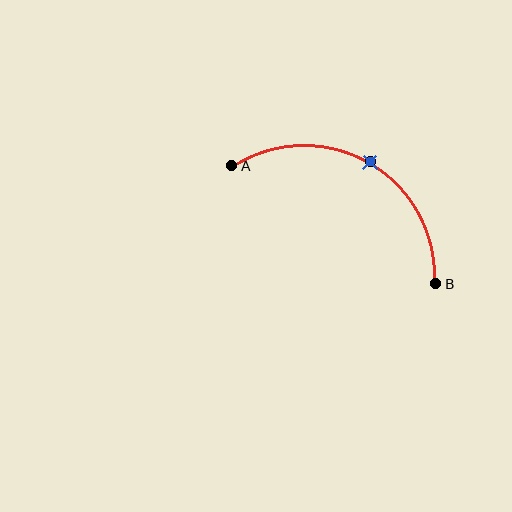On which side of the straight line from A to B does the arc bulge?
The arc bulges above the straight line connecting A and B.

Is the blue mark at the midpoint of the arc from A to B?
Yes. The blue mark lies on the arc at equal arc-length from both A and B — it is the arc midpoint.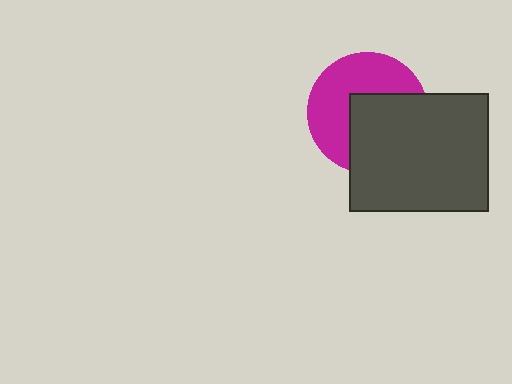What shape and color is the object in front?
The object in front is a dark gray rectangle.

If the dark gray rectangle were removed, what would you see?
You would see the complete magenta circle.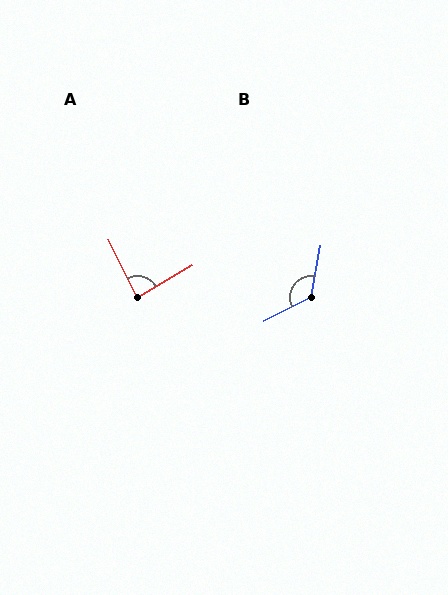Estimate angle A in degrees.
Approximately 86 degrees.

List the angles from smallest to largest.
A (86°), B (128°).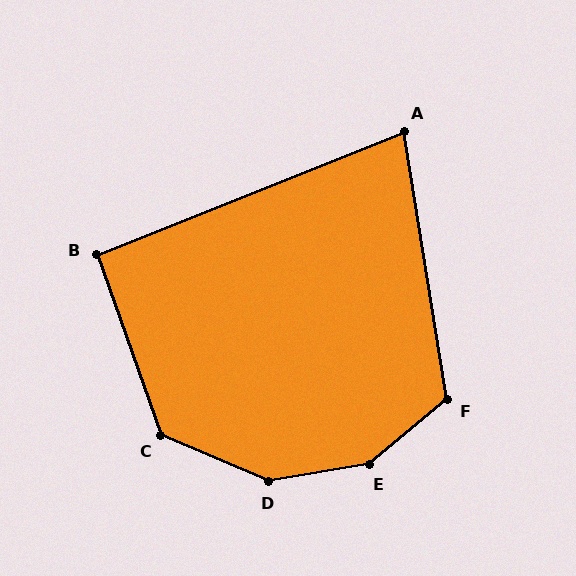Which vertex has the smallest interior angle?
A, at approximately 77 degrees.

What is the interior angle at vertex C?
Approximately 133 degrees (obtuse).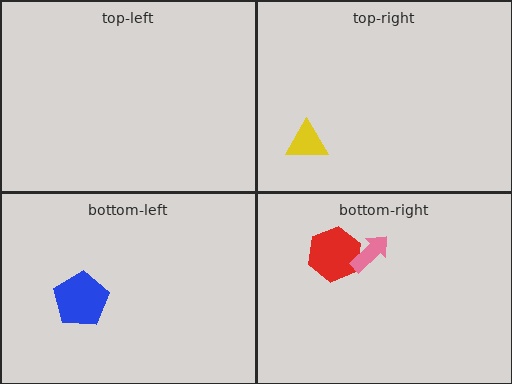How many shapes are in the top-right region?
1.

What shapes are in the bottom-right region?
The red hexagon, the pink arrow.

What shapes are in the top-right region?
The yellow triangle.